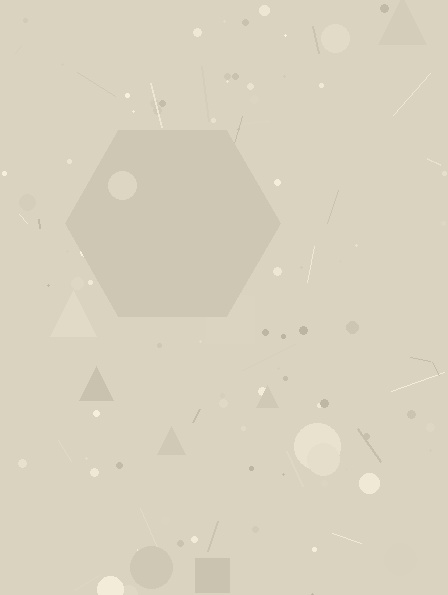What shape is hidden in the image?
A hexagon is hidden in the image.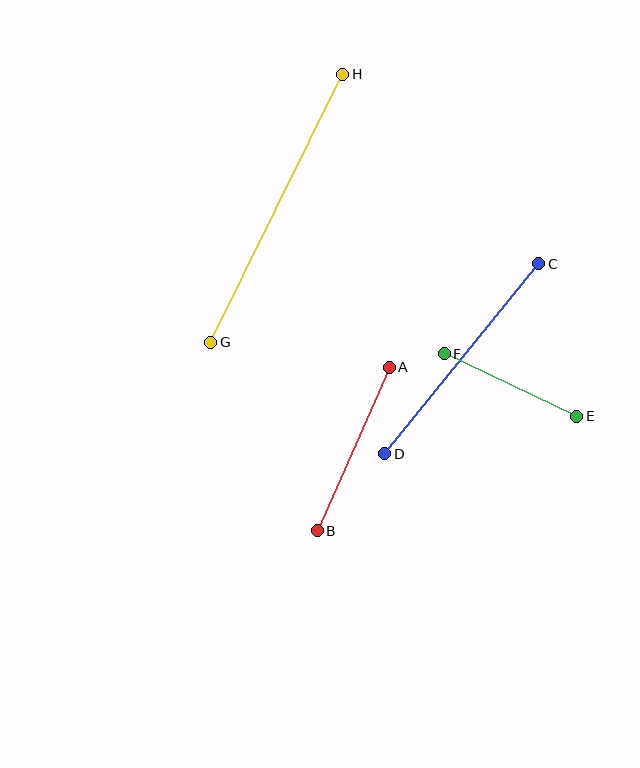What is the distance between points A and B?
The distance is approximately 179 pixels.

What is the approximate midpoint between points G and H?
The midpoint is at approximately (277, 208) pixels.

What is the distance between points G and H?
The distance is approximately 299 pixels.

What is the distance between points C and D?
The distance is approximately 245 pixels.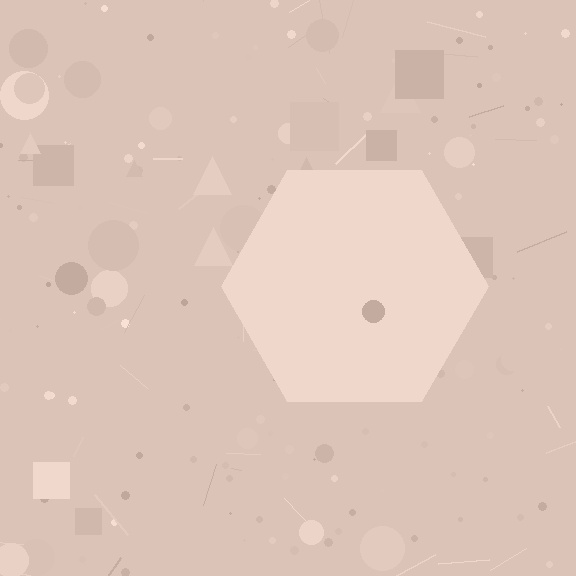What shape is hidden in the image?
A hexagon is hidden in the image.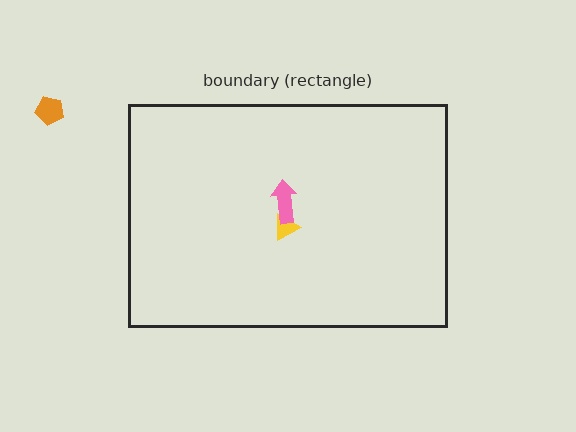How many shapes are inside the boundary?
2 inside, 1 outside.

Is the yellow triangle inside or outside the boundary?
Inside.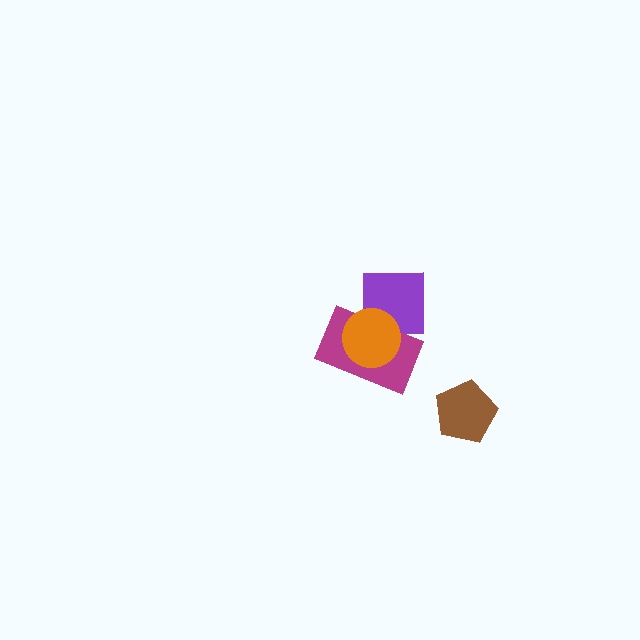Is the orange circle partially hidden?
No, no other shape covers it.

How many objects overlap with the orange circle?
2 objects overlap with the orange circle.